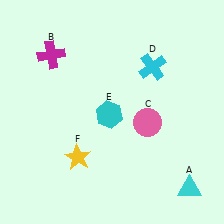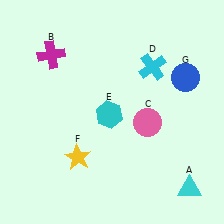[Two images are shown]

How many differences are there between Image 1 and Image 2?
There is 1 difference between the two images.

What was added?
A blue circle (G) was added in Image 2.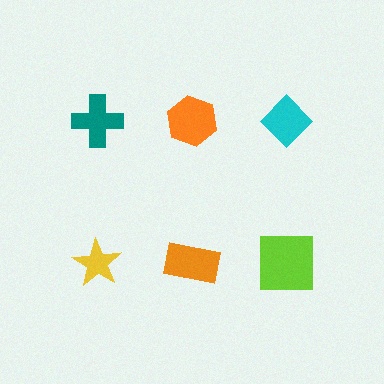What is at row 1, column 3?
A cyan diamond.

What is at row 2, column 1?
A yellow star.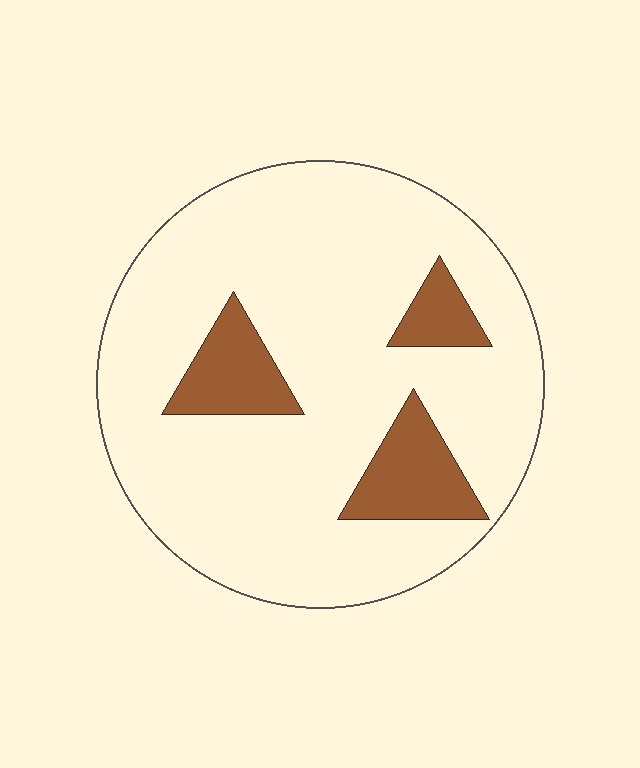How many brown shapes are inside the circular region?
3.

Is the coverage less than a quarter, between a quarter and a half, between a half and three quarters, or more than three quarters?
Less than a quarter.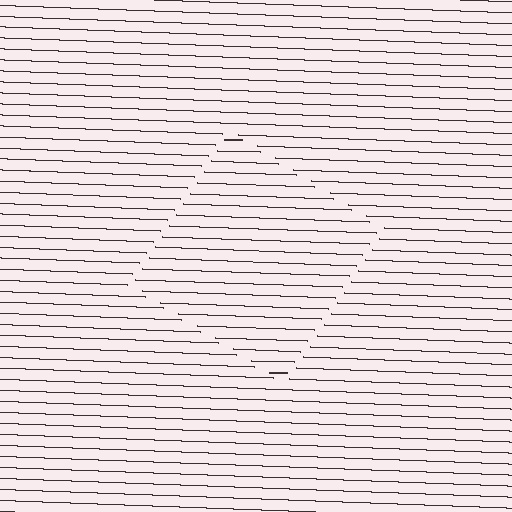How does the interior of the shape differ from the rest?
The interior of the shape contains the same grating, shifted by half a period — the contour is defined by the phase discontinuity where line-ends from the inner and outer gratings abut.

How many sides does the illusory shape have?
4 sides — the line-ends trace a square.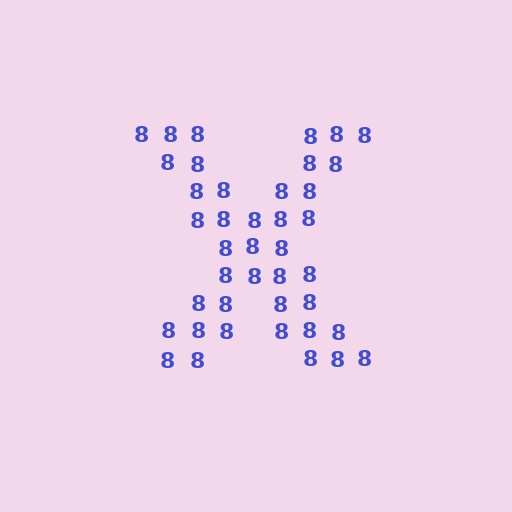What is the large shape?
The large shape is the letter X.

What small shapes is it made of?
It is made of small digit 8's.